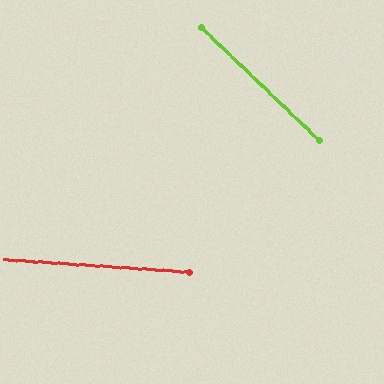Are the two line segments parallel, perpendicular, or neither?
Neither parallel nor perpendicular — they differ by about 40°.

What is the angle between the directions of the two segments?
Approximately 40 degrees.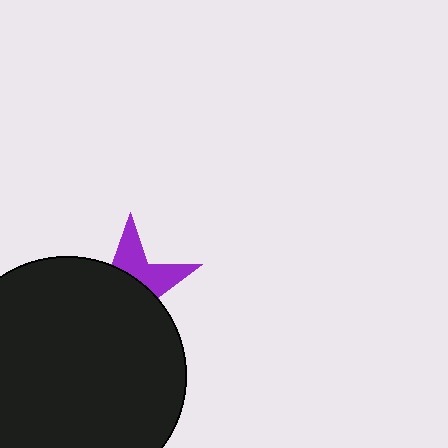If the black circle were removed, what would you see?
You would see the complete purple star.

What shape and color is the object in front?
The object in front is a black circle.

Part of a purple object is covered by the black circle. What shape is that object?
It is a star.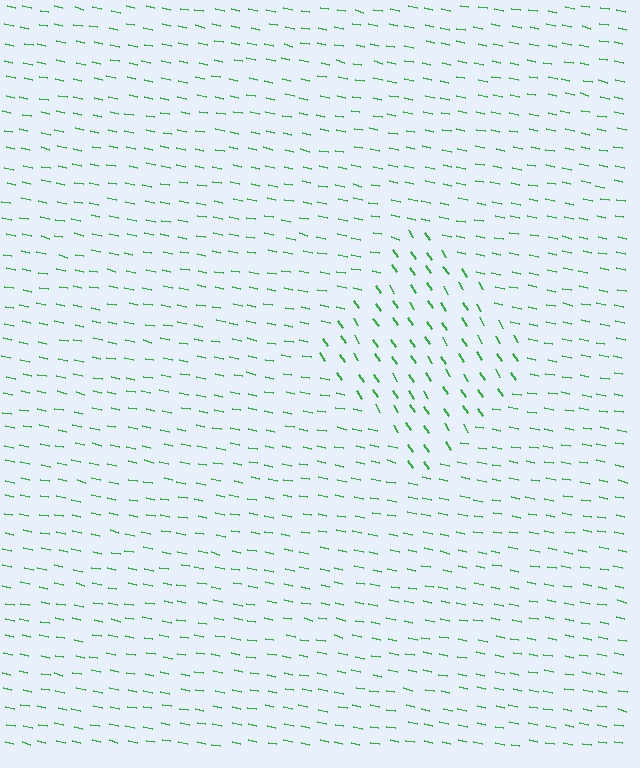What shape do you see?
I see a diamond.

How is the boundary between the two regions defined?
The boundary is defined purely by a change in line orientation (approximately 45 degrees difference). All lines are the same color and thickness.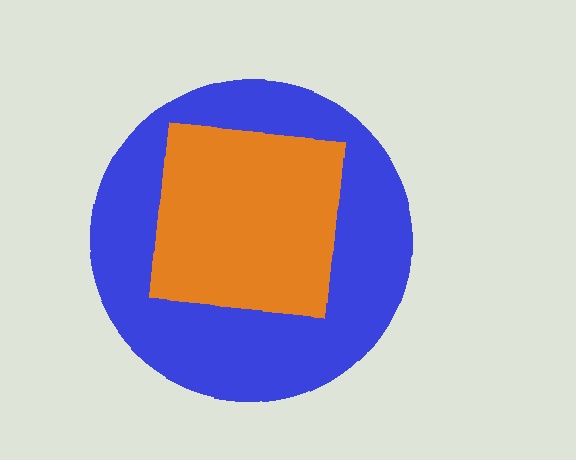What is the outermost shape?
The blue circle.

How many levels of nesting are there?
2.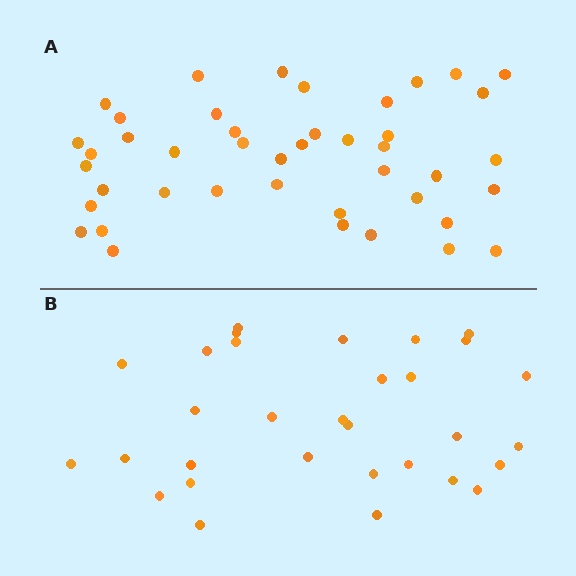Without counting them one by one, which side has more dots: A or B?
Region A (the top region) has more dots.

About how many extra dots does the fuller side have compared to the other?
Region A has roughly 12 or so more dots than region B.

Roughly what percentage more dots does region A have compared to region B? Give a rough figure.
About 40% more.